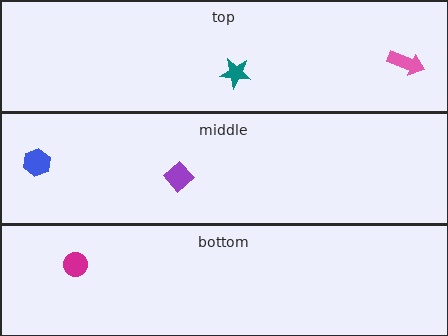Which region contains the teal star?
The top region.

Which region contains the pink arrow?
The top region.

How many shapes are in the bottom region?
1.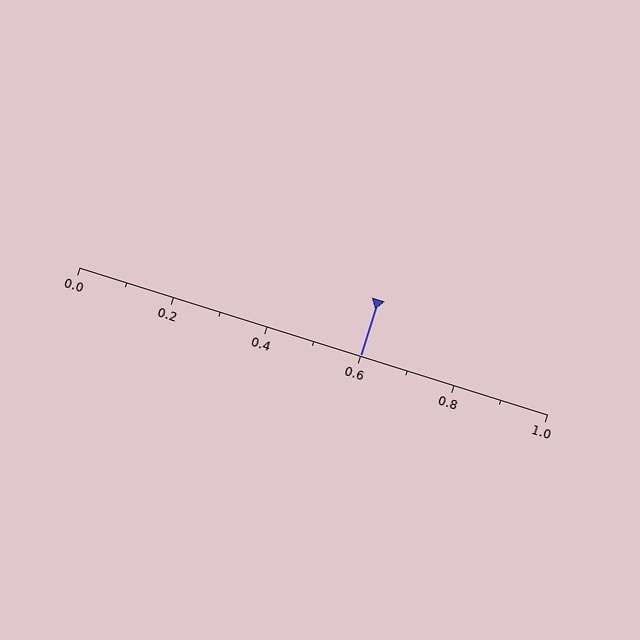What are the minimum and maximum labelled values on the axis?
The axis runs from 0.0 to 1.0.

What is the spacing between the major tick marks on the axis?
The major ticks are spaced 0.2 apart.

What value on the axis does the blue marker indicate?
The marker indicates approximately 0.6.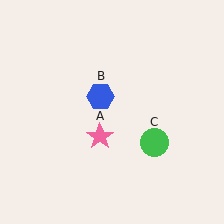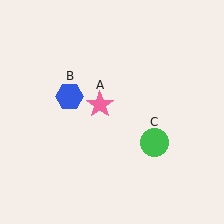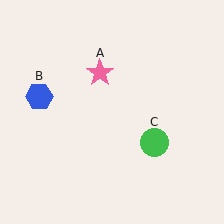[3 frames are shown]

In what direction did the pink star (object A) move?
The pink star (object A) moved up.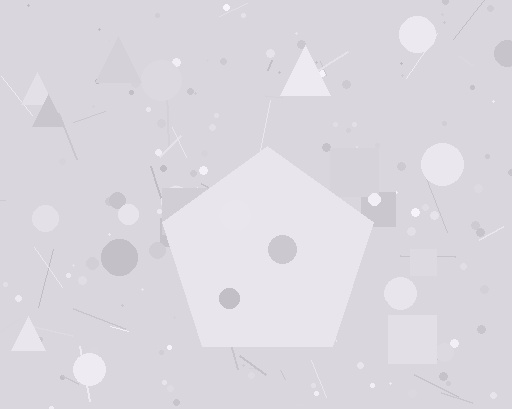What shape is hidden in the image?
A pentagon is hidden in the image.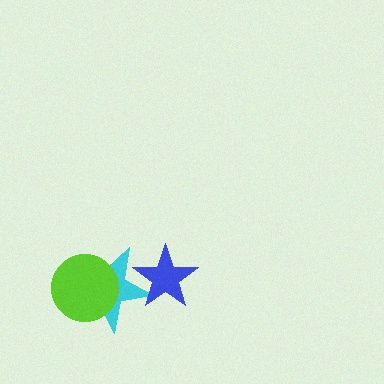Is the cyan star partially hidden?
Yes, it is partially covered by another shape.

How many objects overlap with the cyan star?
2 objects overlap with the cyan star.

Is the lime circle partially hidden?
No, no other shape covers it.